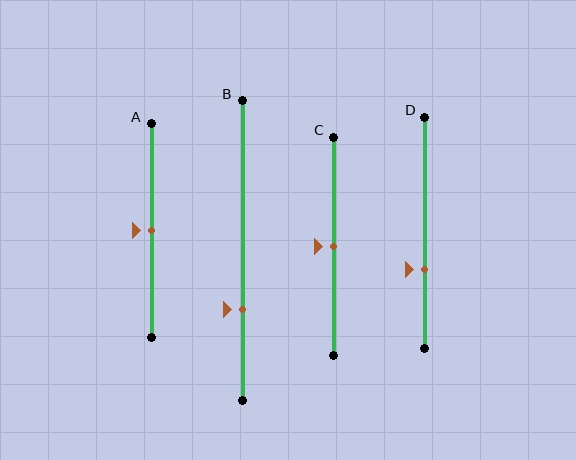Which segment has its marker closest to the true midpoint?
Segment A has its marker closest to the true midpoint.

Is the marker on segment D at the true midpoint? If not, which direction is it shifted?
No, the marker on segment D is shifted downward by about 16% of the segment length.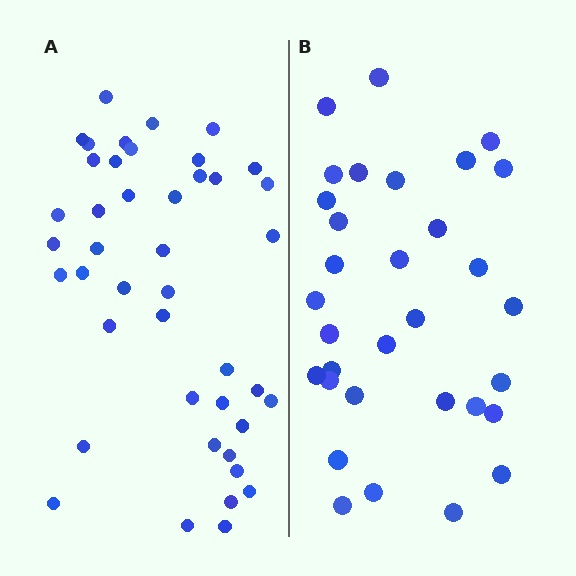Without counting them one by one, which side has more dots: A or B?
Region A (the left region) has more dots.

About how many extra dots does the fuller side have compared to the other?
Region A has roughly 12 or so more dots than region B.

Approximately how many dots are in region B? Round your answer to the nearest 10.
About 30 dots. (The exact count is 32, which rounds to 30.)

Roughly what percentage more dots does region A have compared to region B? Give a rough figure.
About 35% more.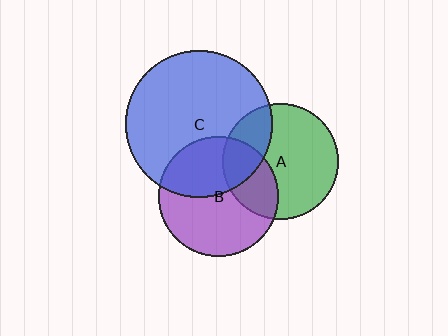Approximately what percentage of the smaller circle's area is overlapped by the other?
Approximately 25%.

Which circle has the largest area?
Circle C (blue).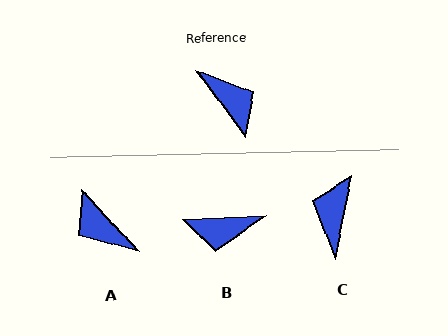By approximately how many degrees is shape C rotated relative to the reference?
Approximately 133 degrees counter-clockwise.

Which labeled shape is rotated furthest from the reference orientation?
A, about 174 degrees away.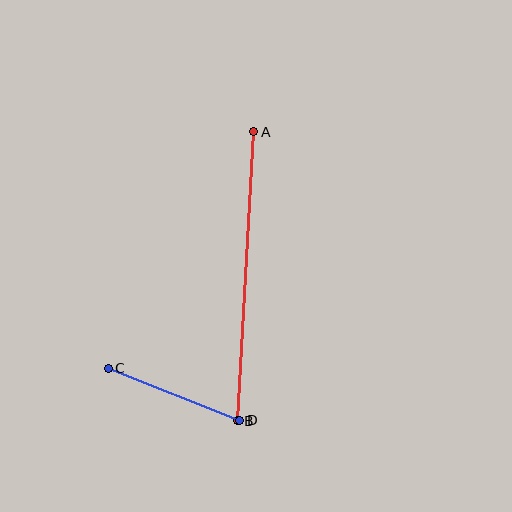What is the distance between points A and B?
The distance is approximately 289 pixels.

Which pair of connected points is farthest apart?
Points A and B are farthest apart.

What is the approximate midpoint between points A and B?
The midpoint is at approximately (245, 276) pixels.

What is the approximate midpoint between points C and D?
The midpoint is at approximately (174, 394) pixels.